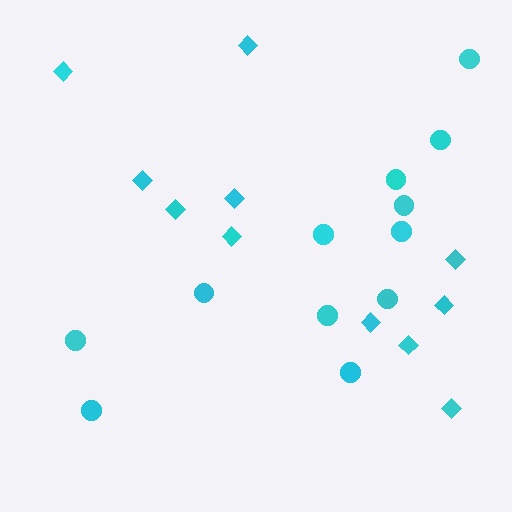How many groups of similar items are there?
There are 2 groups: one group of circles (12) and one group of diamonds (11).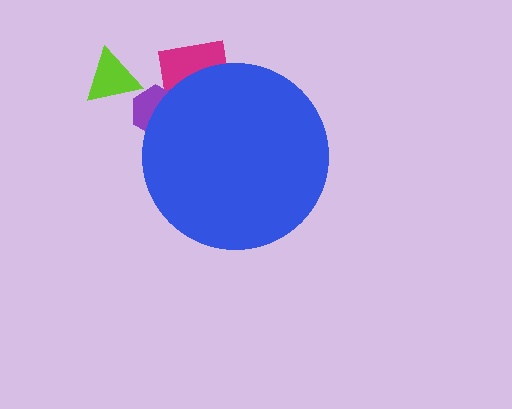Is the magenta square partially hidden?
Yes, the magenta square is partially hidden behind the blue circle.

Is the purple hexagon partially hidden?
Yes, the purple hexagon is partially hidden behind the blue circle.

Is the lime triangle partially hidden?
No, the lime triangle is fully visible.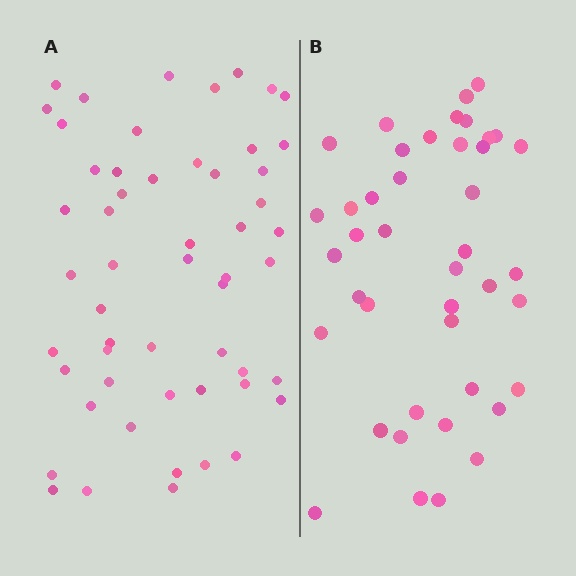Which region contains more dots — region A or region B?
Region A (the left region) has more dots.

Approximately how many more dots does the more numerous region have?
Region A has roughly 12 or so more dots than region B.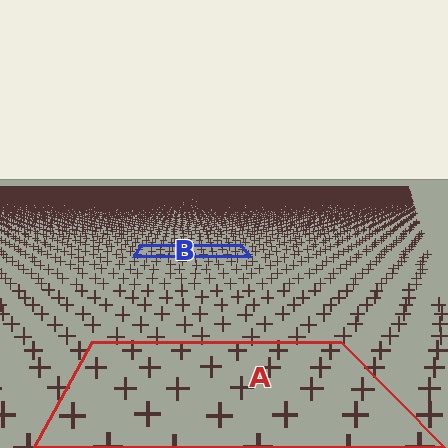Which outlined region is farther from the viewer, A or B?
Region B is farther from the viewer — the texture elements inside it appear smaller and more densely packed.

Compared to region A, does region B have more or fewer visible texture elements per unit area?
Region B has more texture elements per unit area — they are packed more densely because it is farther away.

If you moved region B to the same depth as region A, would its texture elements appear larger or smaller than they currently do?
They would appear larger. At a closer depth, the same texture elements are projected at a bigger on-screen size.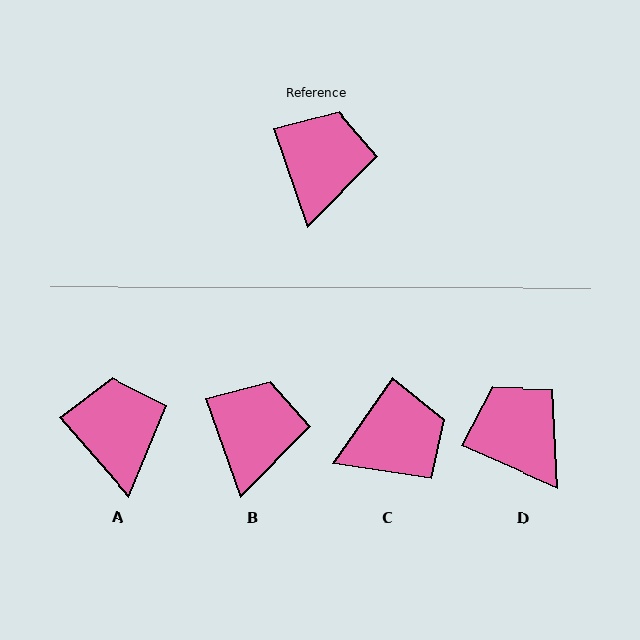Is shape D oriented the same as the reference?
No, it is off by about 47 degrees.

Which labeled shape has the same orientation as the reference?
B.